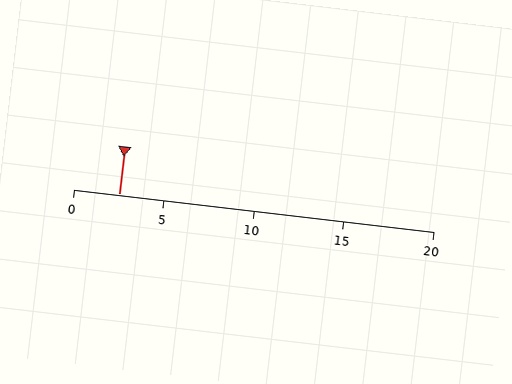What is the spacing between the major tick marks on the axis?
The major ticks are spaced 5 apart.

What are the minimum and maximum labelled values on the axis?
The axis runs from 0 to 20.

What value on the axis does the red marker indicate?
The marker indicates approximately 2.5.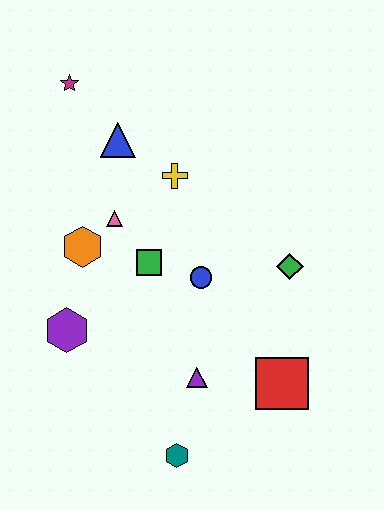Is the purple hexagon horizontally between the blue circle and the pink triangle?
No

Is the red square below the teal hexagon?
No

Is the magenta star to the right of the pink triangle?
No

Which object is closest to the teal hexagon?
The purple triangle is closest to the teal hexagon.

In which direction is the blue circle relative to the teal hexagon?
The blue circle is above the teal hexagon.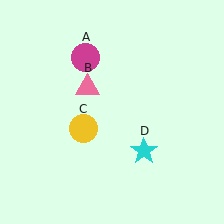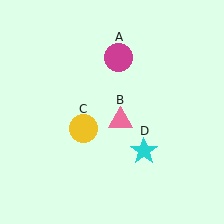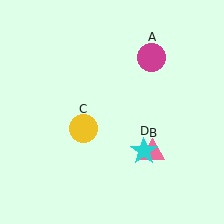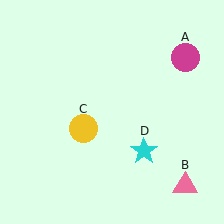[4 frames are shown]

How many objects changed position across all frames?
2 objects changed position: magenta circle (object A), pink triangle (object B).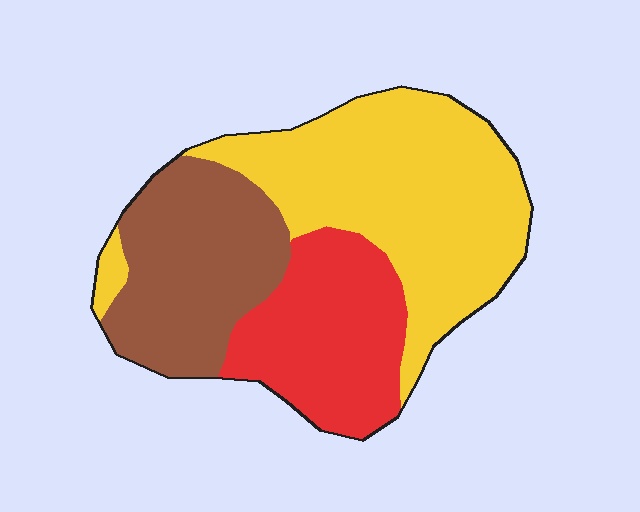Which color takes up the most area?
Yellow, at roughly 45%.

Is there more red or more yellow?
Yellow.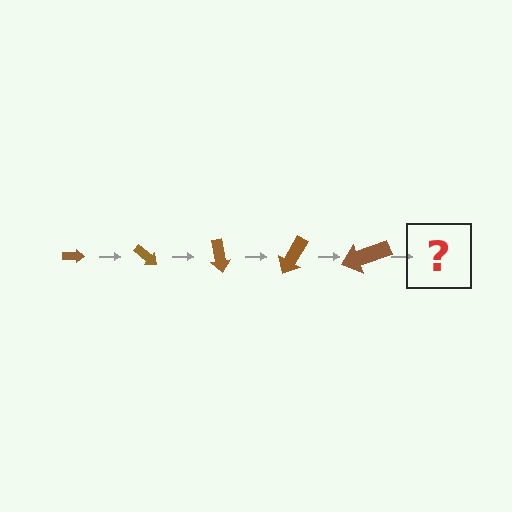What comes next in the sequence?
The next element should be an arrow, larger than the previous one and rotated 200 degrees from the start.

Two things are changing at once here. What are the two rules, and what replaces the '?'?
The two rules are that the arrow grows larger each step and it rotates 40 degrees each step. The '?' should be an arrow, larger than the previous one and rotated 200 degrees from the start.